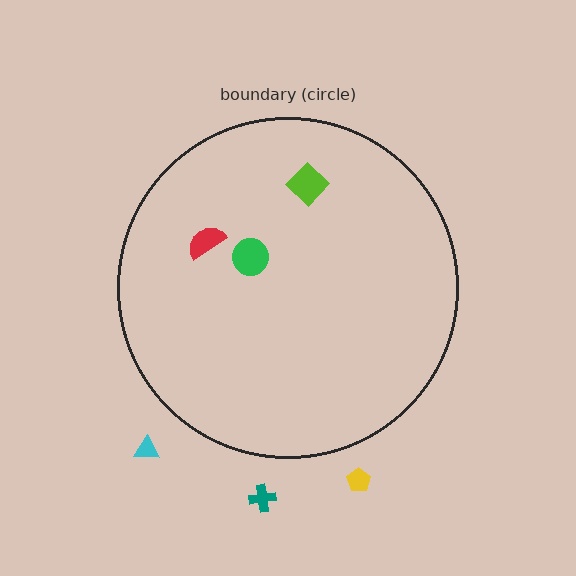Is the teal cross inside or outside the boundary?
Outside.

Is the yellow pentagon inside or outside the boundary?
Outside.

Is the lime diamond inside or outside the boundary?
Inside.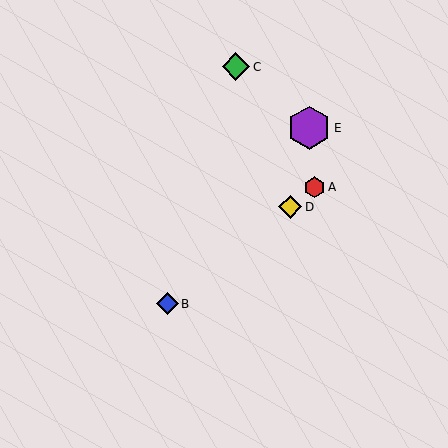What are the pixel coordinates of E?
Object E is at (309, 128).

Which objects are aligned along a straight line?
Objects A, B, D are aligned along a straight line.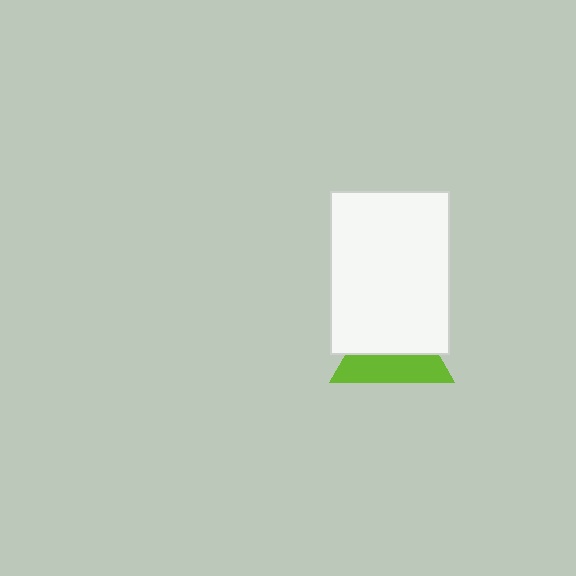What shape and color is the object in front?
The object in front is a white rectangle.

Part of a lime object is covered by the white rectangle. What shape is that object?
It is a triangle.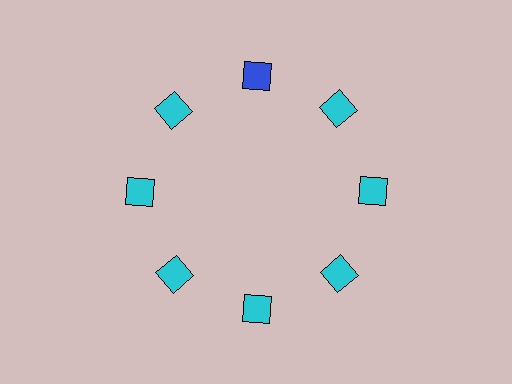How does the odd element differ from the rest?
It has a different color: blue instead of cyan.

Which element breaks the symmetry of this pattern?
The blue diamond at roughly the 12 o'clock position breaks the symmetry. All other shapes are cyan diamonds.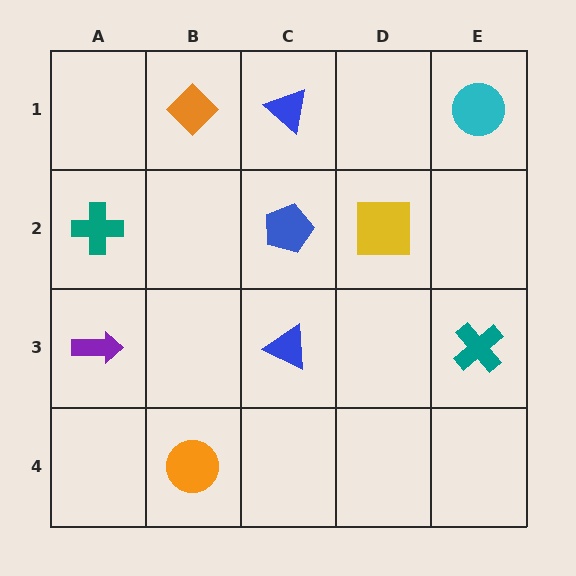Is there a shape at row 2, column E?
No, that cell is empty.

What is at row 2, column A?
A teal cross.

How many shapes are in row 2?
3 shapes.